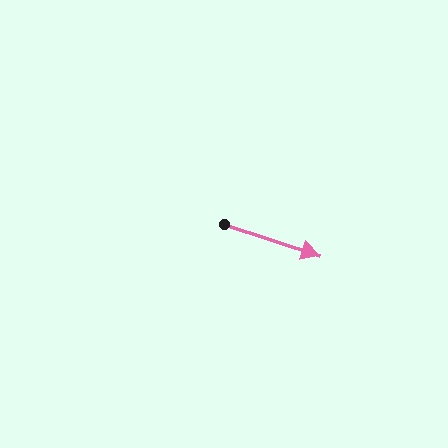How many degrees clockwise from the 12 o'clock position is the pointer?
Approximately 108 degrees.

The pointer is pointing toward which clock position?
Roughly 4 o'clock.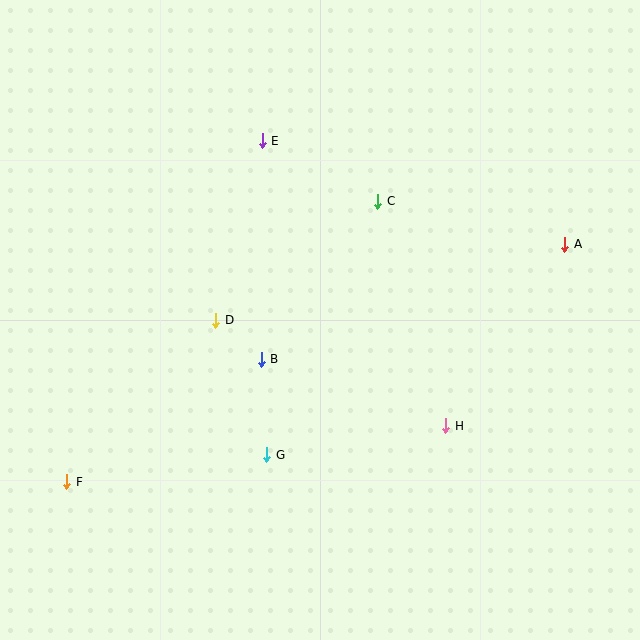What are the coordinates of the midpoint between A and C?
The midpoint between A and C is at (471, 223).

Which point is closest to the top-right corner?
Point A is closest to the top-right corner.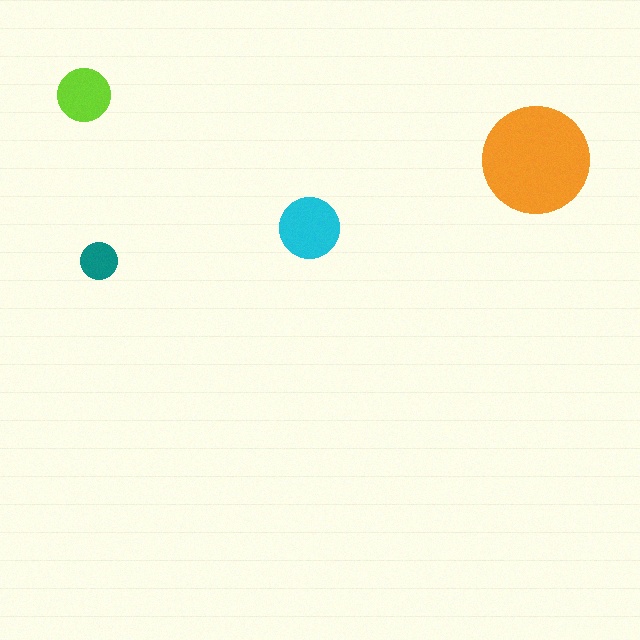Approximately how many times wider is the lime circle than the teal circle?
About 1.5 times wider.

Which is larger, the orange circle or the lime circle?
The orange one.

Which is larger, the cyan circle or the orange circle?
The orange one.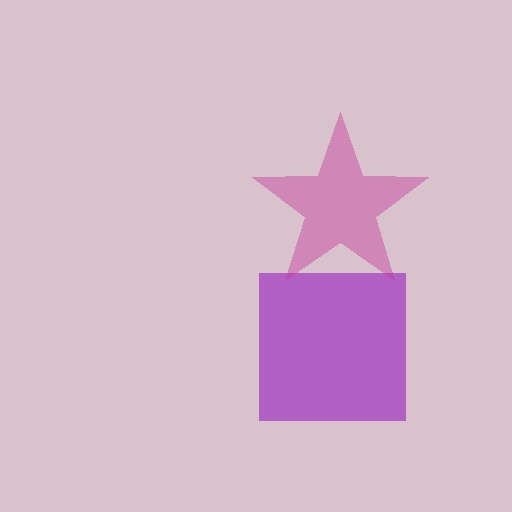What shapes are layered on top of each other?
The layered shapes are: a purple square, a magenta star.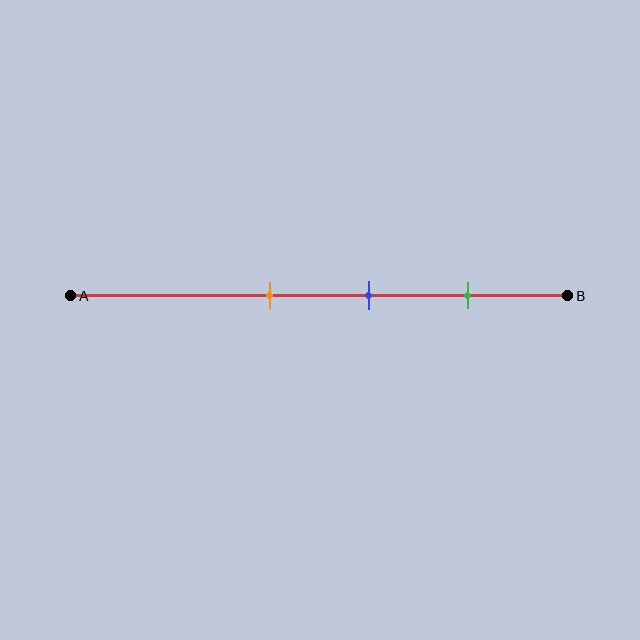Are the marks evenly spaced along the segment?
Yes, the marks are approximately evenly spaced.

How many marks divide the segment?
There are 3 marks dividing the segment.